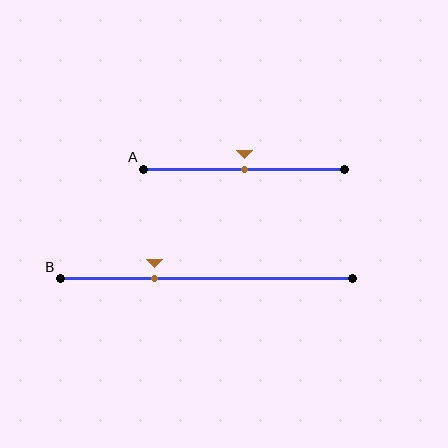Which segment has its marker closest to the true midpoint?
Segment A has its marker closest to the true midpoint.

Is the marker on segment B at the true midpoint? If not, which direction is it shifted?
No, the marker on segment B is shifted to the left by about 18% of the segment length.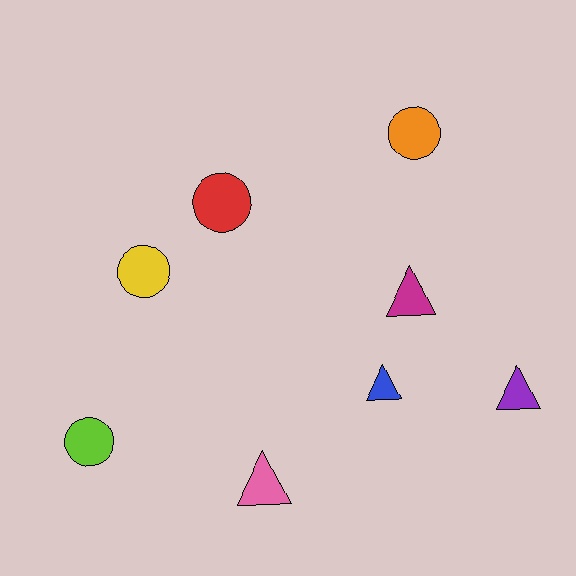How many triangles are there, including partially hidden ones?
There are 4 triangles.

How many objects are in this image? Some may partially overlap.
There are 8 objects.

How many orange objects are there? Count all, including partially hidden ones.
There is 1 orange object.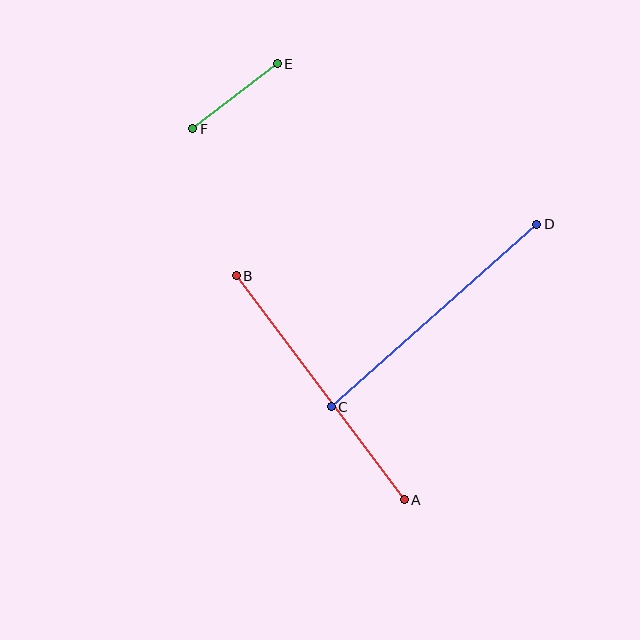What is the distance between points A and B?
The distance is approximately 280 pixels.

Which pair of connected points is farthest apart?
Points A and B are farthest apart.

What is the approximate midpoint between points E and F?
The midpoint is at approximately (235, 96) pixels.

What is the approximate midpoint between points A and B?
The midpoint is at approximately (320, 388) pixels.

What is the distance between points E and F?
The distance is approximately 106 pixels.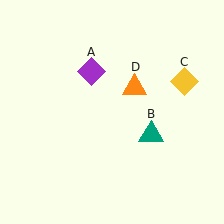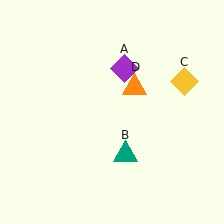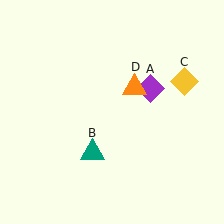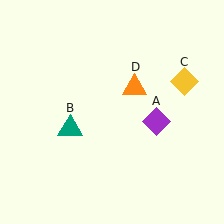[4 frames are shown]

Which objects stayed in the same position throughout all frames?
Yellow diamond (object C) and orange triangle (object D) remained stationary.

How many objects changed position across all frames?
2 objects changed position: purple diamond (object A), teal triangle (object B).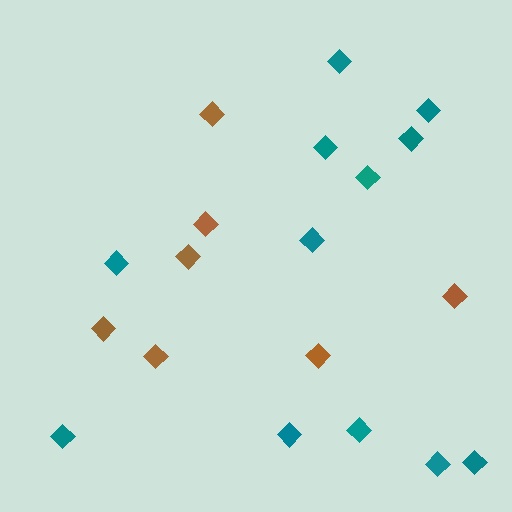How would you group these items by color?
There are 2 groups: one group of teal diamonds (12) and one group of brown diamonds (7).